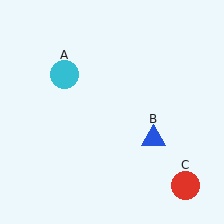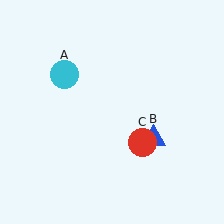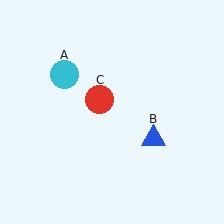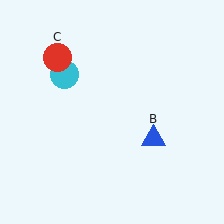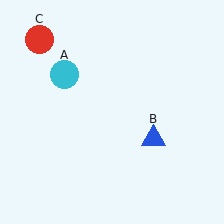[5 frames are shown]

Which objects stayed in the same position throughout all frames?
Cyan circle (object A) and blue triangle (object B) remained stationary.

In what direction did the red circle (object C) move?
The red circle (object C) moved up and to the left.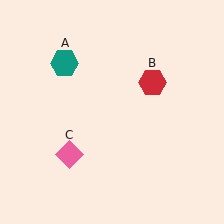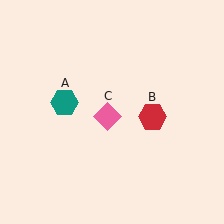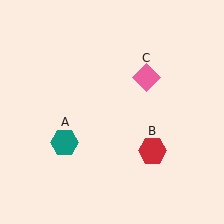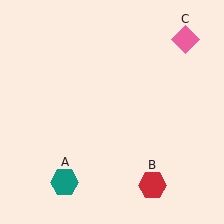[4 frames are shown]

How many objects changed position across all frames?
3 objects changed position: teal hexagon (object A), red hexagon (object B), pink diamond (object C).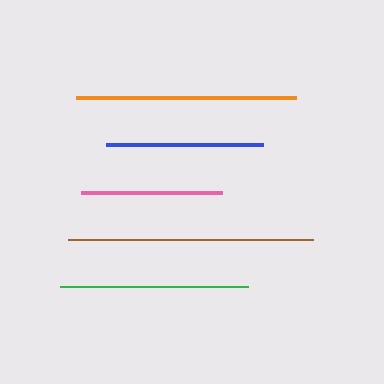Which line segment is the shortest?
The pink line is the shortest at approximately 141 pixels.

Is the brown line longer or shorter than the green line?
The brown line is longer than the green line.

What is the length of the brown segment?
The brown segment is approximately 245 pixels long.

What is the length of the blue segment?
The blue segment is approximately 157 pixels long.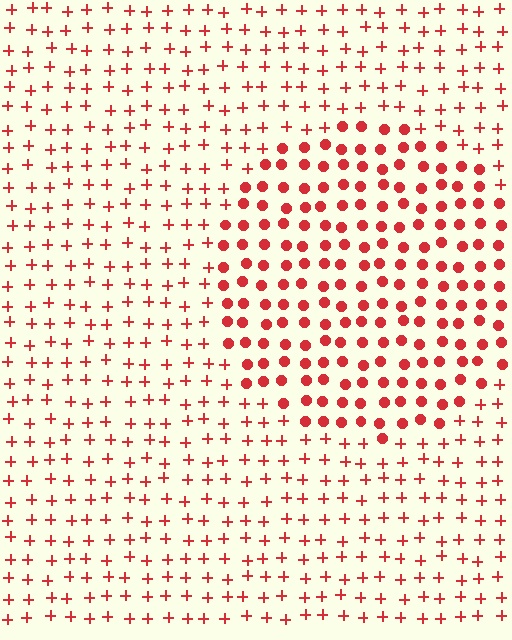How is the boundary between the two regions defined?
The boundary is defined by a change in element shape: circles inside vs. plus signs outside. All elements share the same color and spacing.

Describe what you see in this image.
The image is filled with small red elements arranged in a uniform grid. A circle-shaped region contains circles, while the surrounding area contains plus signs. The boundary is defined purely by the change in element shape.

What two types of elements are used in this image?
The image uses circles inside the circle region and plus signs outside it.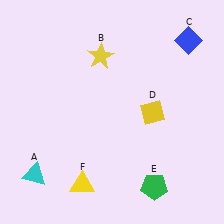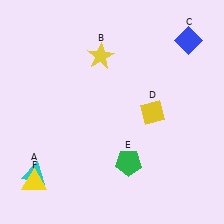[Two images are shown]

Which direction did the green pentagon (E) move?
The green pentagon (E) moved left.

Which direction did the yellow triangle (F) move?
The yellow triangle (F) moved left.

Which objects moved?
The objects that moved are: the green pentagon (E), the yellow triangle (F).